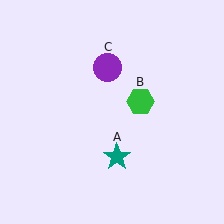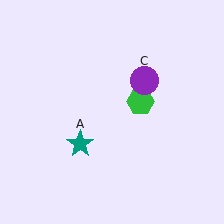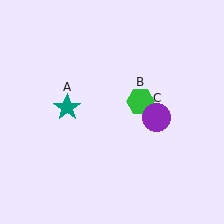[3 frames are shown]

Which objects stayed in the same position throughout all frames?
Green hexagon (object B) remained stationary.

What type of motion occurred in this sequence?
The teal star (object A), purple circle (object C) rotated clockwise around the center of the scene.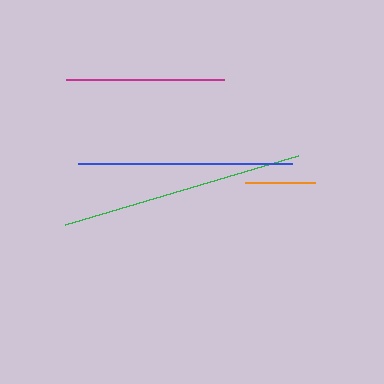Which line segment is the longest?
The green line is the longest at approximately 244 pixels.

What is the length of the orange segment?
The orange segment is approximately 70 pixels long.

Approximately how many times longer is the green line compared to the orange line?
The green line is approximately 3.5 times the length of the orange line.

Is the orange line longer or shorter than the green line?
The green line is longer than the orange line.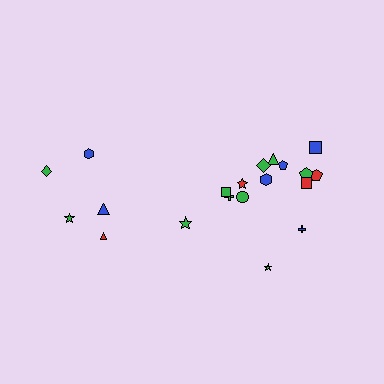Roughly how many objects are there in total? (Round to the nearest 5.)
Roughly 20 objects in total.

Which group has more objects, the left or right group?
The right group.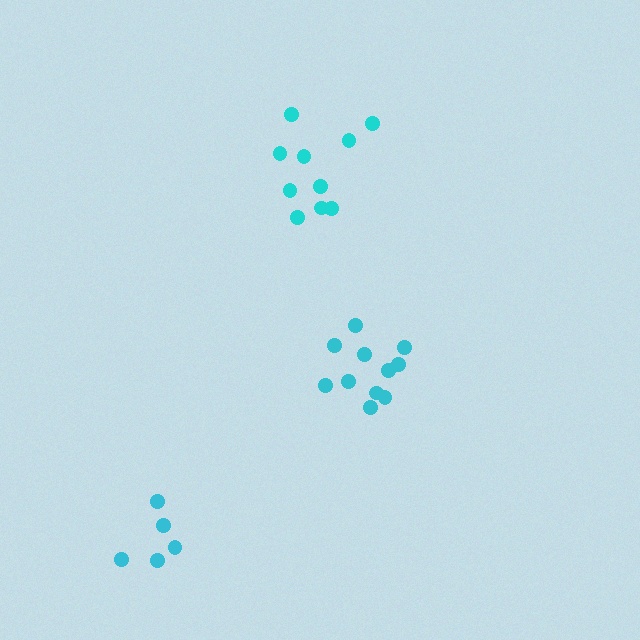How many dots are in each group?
Group 1: 5 dots, Group 2: 11 dots, Group 3: 10 dots (26 total).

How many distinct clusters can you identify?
There are 3 distinct clusters.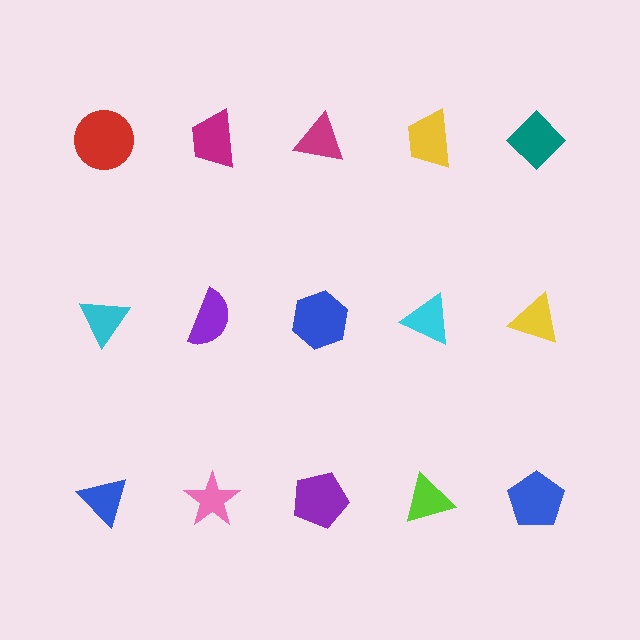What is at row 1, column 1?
A red circle.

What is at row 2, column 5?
A yellow triangle.